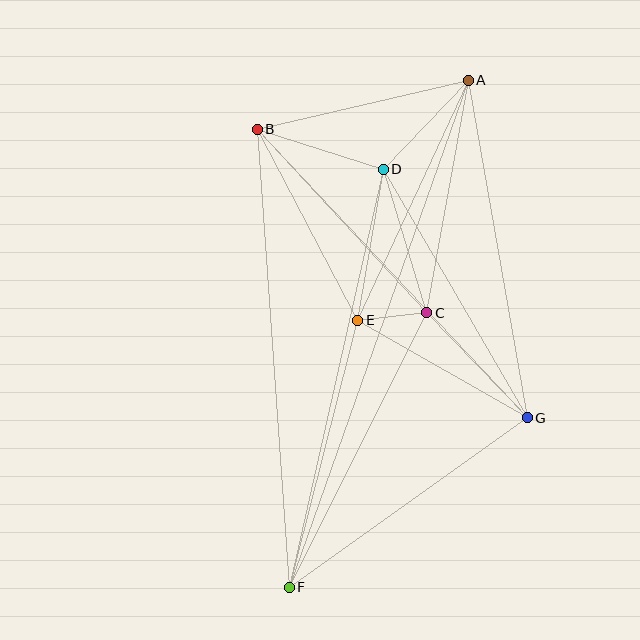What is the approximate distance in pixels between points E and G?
The distance between E and G is approximately 195 pixels.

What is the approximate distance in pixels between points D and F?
The distance between D and F is approximately 428 pixels.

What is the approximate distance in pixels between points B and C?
The distance between B and C is approximately 250 pixels.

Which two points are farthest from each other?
Points A and F are farthest from each other.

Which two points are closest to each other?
Points C and E are closest to each other.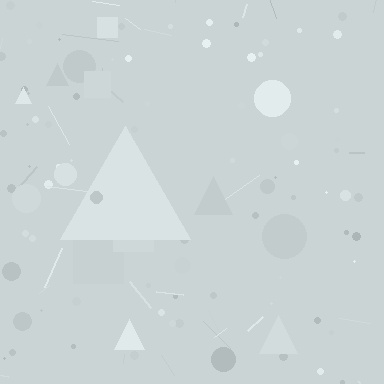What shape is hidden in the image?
A triangle is hidden in the image.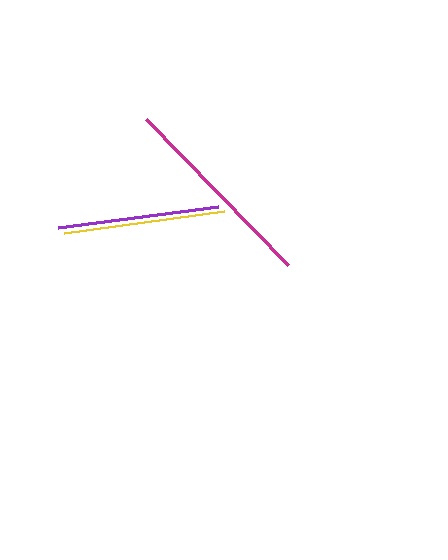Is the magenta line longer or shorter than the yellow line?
The magenta line is longer than the yellow line.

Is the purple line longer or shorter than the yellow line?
The yellow line is longer than the purple line.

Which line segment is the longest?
The magenta line is the longest at approximately 204 pixels.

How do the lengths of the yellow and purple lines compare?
The yellow and purple lines are approximately the same length.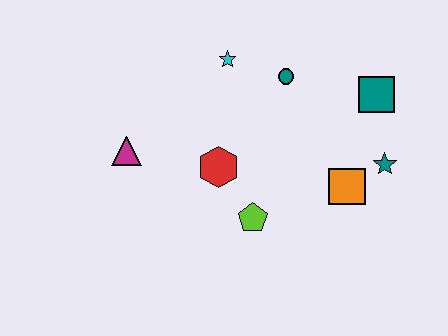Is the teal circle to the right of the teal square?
No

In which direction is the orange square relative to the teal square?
The orange square is below the teal square.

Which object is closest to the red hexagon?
The lime pentagon is closest to the red hexagon.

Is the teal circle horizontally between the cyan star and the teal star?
Yes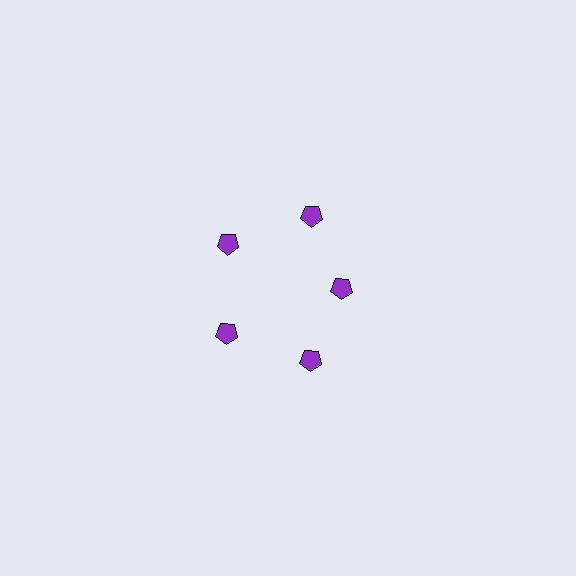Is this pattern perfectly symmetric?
No. The 5 purple pentagons are arranged in a ring, but one element near the 3 o'clock position is pulled inward toward the center, breaking the 5-fold rotational symmetry.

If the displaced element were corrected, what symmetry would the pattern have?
It would have 5-fold rotational symmetry — the pattern would map onto itself every 72 degrees.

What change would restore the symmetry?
The symmetry would be restored by moving it outward, back onto the ring so that all 5 pentagons sit at equal angles and equal distance from the center.